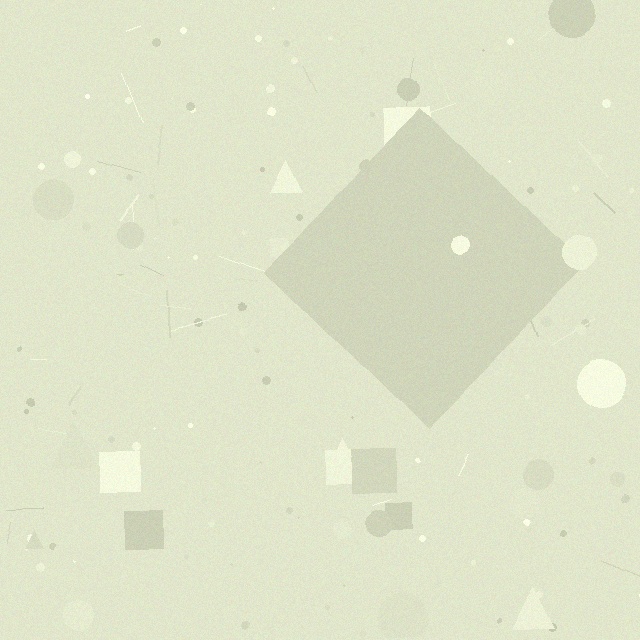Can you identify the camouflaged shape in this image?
The camouflaged shape is a diamond.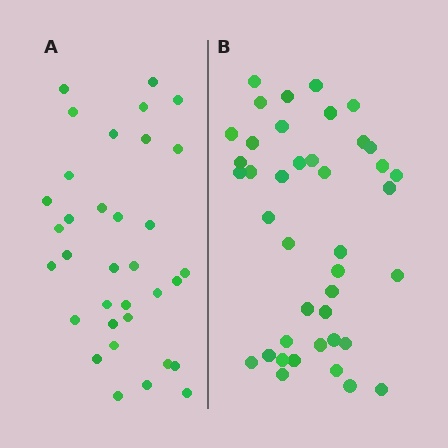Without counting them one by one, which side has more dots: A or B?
Region B (the right region) has more dots.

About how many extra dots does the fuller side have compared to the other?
Region B has roughly 8 or so more dots than region A.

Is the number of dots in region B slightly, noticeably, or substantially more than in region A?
Region B has only slightly more — the two regions are fairly close. The ratio is roughly 1.2 to 1.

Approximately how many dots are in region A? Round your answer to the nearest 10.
About 30 dots. (The exact count is 34, which rounds to 30.)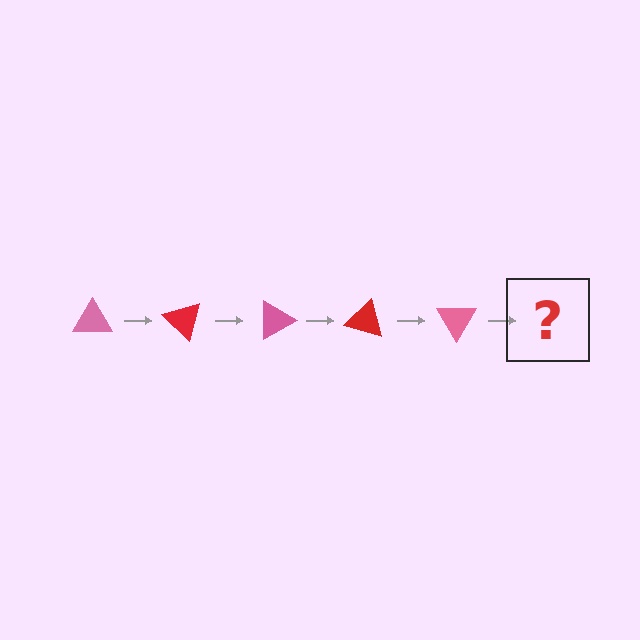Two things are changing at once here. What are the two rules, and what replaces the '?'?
The two rules are that it rotates 45 degrees each step and the color cycles through pink and red. The '?' should be a red triangle, rotated 225 degrees from the start.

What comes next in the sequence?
The next element should be a red triangle, rotated 225 degrees from the start.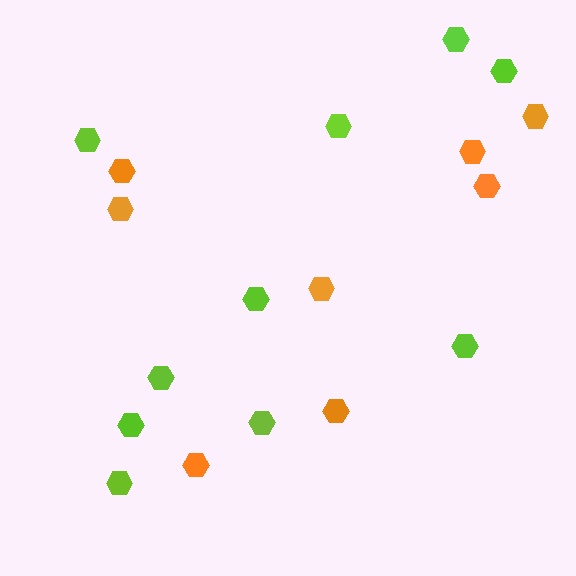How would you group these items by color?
There are 2 groups: one group of orange hexagons (8) and one group of lime hexagons (10).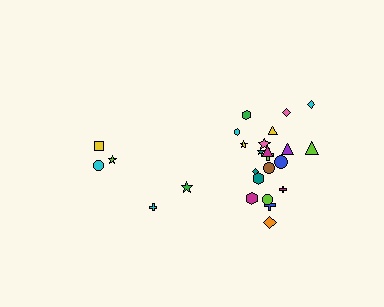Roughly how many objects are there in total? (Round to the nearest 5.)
Roughly 25 objects in total.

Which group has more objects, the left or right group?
The right group.